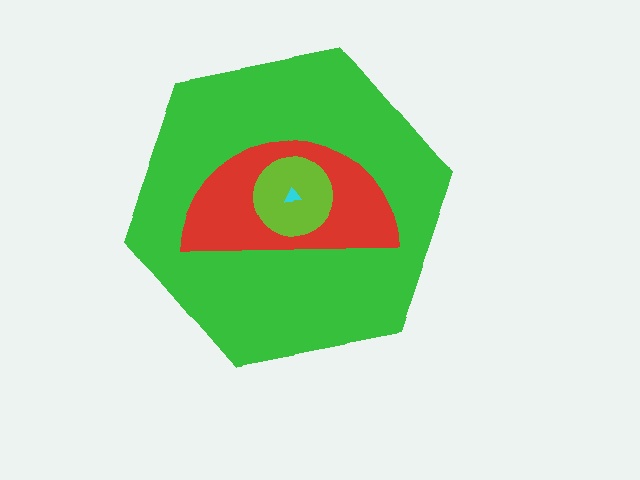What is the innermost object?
The cyan triangle.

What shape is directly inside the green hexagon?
The red semicircle.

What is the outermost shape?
The green hexagon.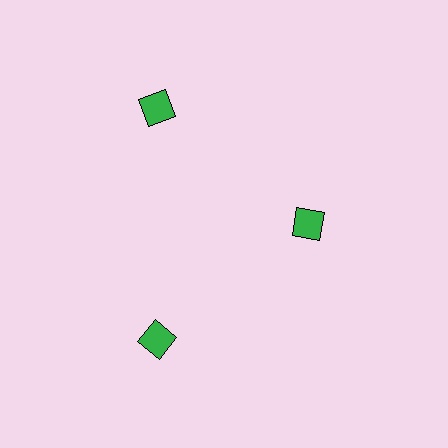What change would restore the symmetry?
The symmetry would be restored by moving it outward, back onto the ring so that all 3 diamonds sit at equal angles and equal distance from the center.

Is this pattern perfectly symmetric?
No. The 3 green diamonds are arranged in a ring, but one element near the 3 o'clock position is pulled inward toward the center, breaking the 3-fold rotational symmetry.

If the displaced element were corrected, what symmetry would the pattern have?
It would have 3-fold rotational symmetry — the pattern would map onto itself every 120 degrees.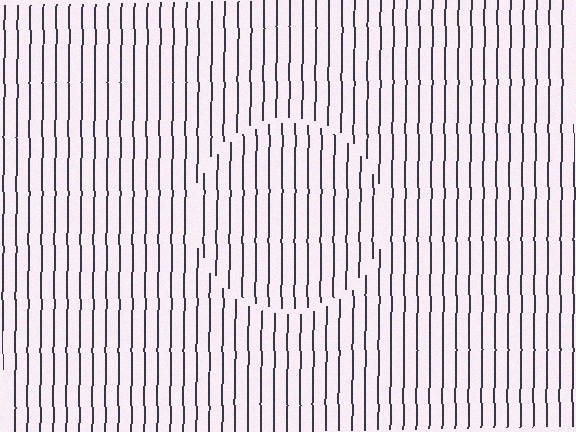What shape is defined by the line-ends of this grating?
An illusory circle. The interior of the shape contains the same grating, shifted by half a period — the contour is defined by the phase discontinuity where line-ends from the inner and outer gratings abut.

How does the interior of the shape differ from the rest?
The interior of the shape contains the same grating, shifted by half a period — the contour is defined by the phase discontinuity where line-ends from the inner and outer gratings abut.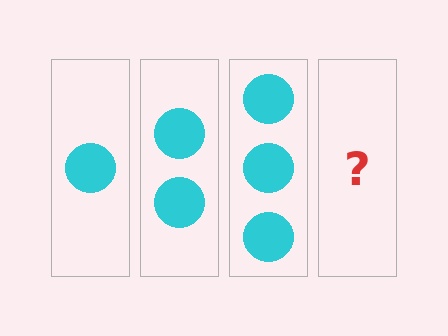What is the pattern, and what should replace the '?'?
The pattern is that each step adds one more circle. The '?' should be 4 circles.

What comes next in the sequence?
The next element should be 4 circles.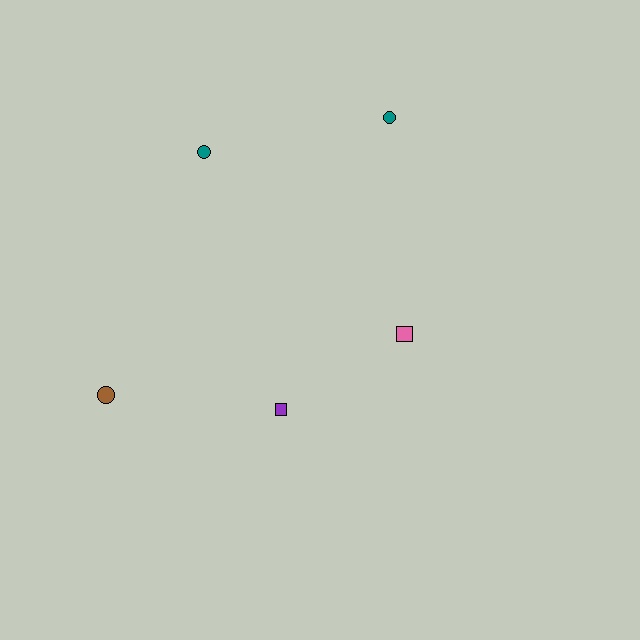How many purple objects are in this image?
There is 1 purple object.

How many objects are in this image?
There are 5 objects.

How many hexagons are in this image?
There are no hexagons.